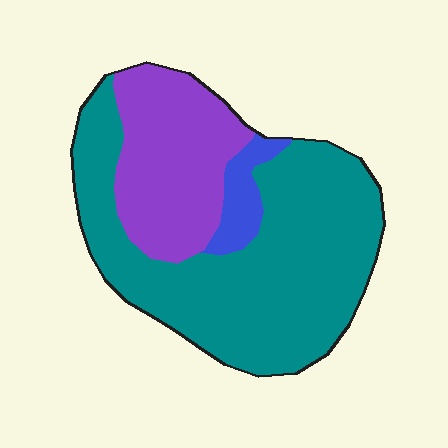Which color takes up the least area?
Blue, at roughly 5%.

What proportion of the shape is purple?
Purple covers roughly 30% of the shape.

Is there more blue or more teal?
Teal.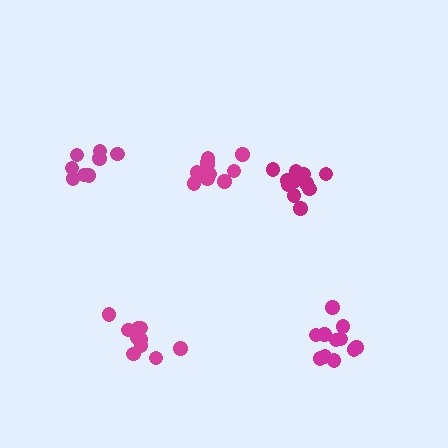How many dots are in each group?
Group 1: 10 dots, Group 2: 11 dots, Group 3: 11 dots, Group 4: 11 dots, Group 5: 8 dots (51 total).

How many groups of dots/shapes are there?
There are 5 groups.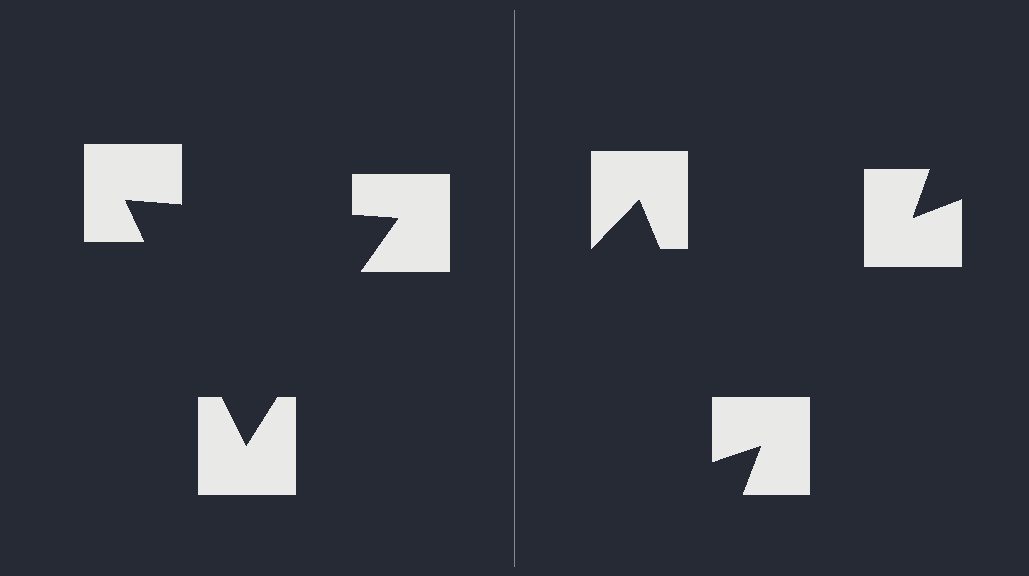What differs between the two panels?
The notched squares are positioned identically on both sides; only the wedge orientations differ. On the left they align to a triangle; on the right they are misaligned.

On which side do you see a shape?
An illusory triangle appears on the left side. On the right side the wedge cuts are rotated, so no coherent shape forms.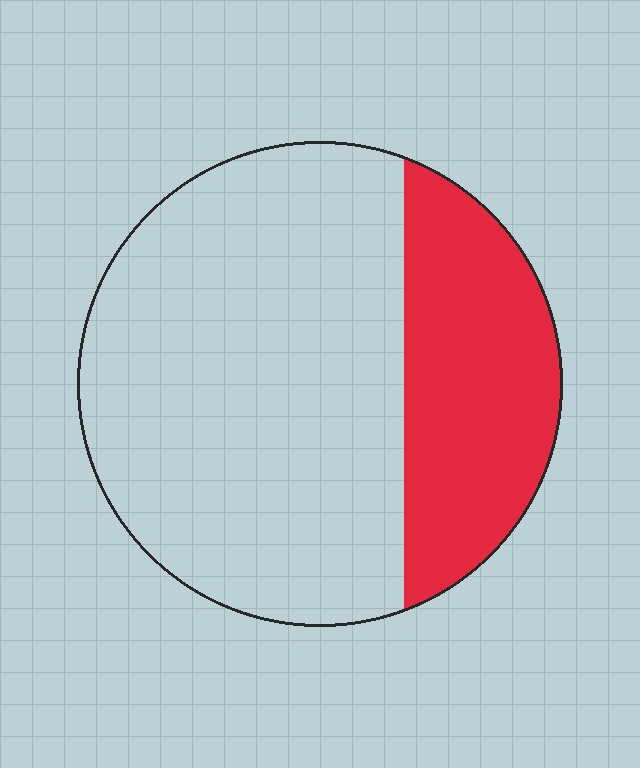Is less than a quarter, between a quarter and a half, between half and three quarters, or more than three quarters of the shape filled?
Between a quarter and a half.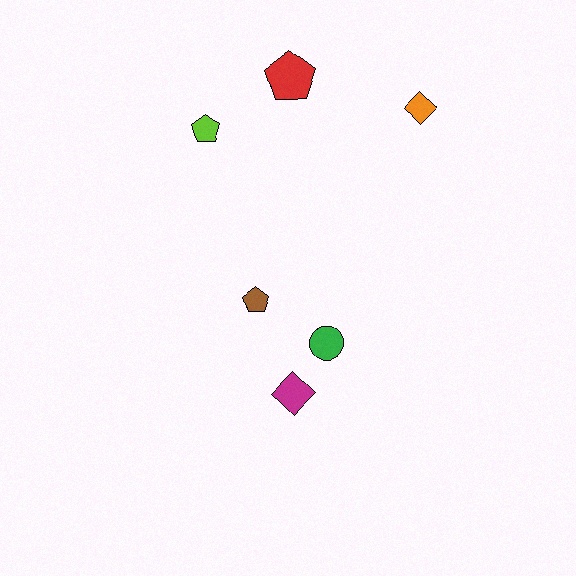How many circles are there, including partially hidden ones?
There is 1 circle.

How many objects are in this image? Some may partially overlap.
There are 6 objects.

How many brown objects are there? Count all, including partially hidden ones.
There is 1 brown object.